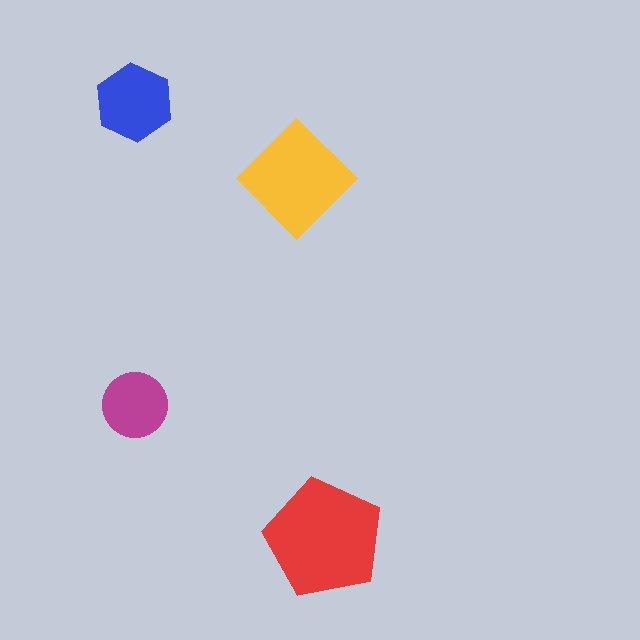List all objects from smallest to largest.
The magenta circle, the blue hexagon, the yellow diamond, the red pentagon.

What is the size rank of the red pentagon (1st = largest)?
1st.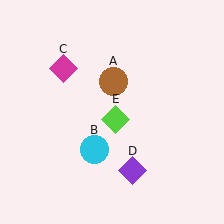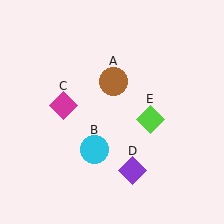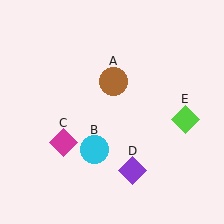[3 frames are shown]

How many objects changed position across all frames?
2 objects changed position: magenta diamond (object C), lime diamond (object E).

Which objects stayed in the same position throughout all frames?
Brown circle (object A) and cyan circle (object B) and purple diamond (object D) remained stationary.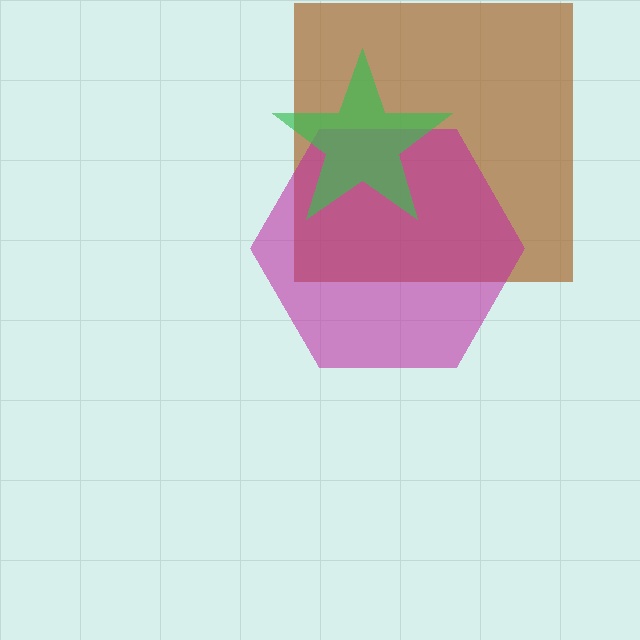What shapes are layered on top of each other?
The layered shapes are: a brown square, a magenta hexagon, a green star.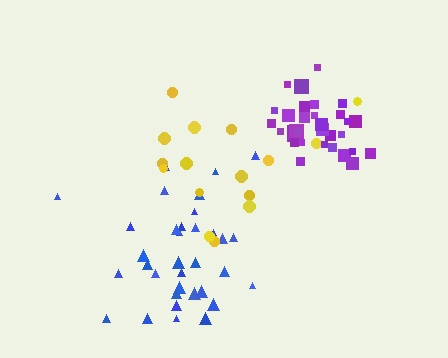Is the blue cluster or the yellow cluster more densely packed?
Blue.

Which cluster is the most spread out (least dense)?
Yellow.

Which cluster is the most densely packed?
Purple.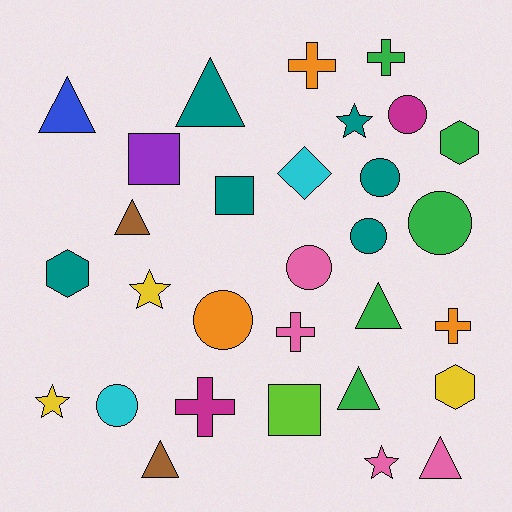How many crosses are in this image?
There are 5 crosses.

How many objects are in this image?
There are 30 objects.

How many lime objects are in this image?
There is 1 lime object.